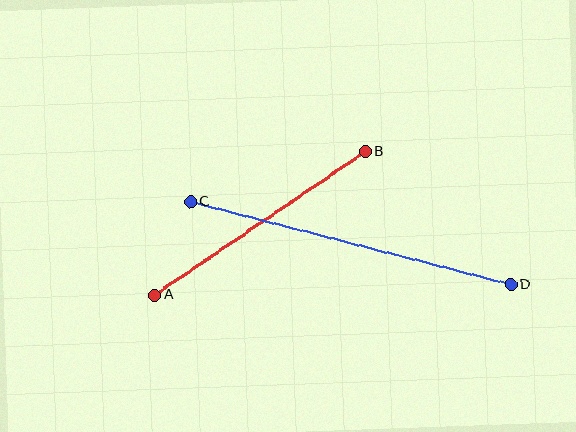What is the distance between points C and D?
The distance is approximately 330 pixels.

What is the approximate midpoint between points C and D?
The midpoint is at approximately (351, 243) pixels.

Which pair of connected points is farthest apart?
Points C and D are farthest apart.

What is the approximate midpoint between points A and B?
The midpoint is at approximately (260, 223) pixels.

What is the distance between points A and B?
The distance is approximately 255 pixels.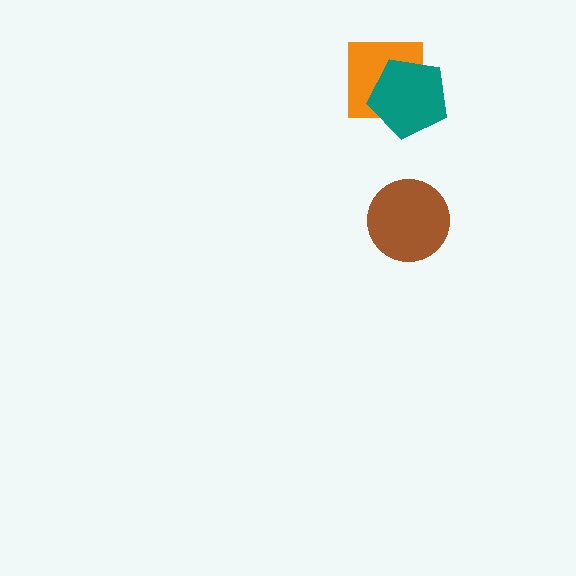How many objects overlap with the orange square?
1 object overlaps with the orange square.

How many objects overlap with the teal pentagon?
1 object overlaps with the teal pentagon.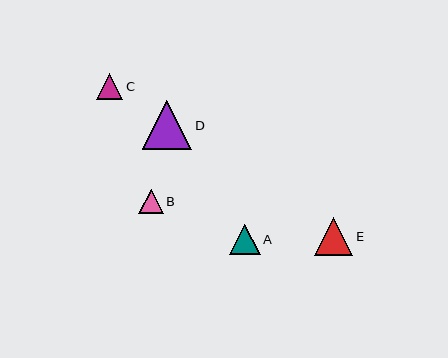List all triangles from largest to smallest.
From largest to smallest: D, E, A, C, B.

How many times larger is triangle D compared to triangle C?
Triangle D is approximately 1.9 times the size of triangle C.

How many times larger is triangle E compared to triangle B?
Triangle E is approximately 1.6 times the size of triangle B.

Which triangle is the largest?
Triangle D is the largest with a size of approximately 49 pixels.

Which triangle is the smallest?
Triangle B is the smallest with a size of approximately 24 pixels.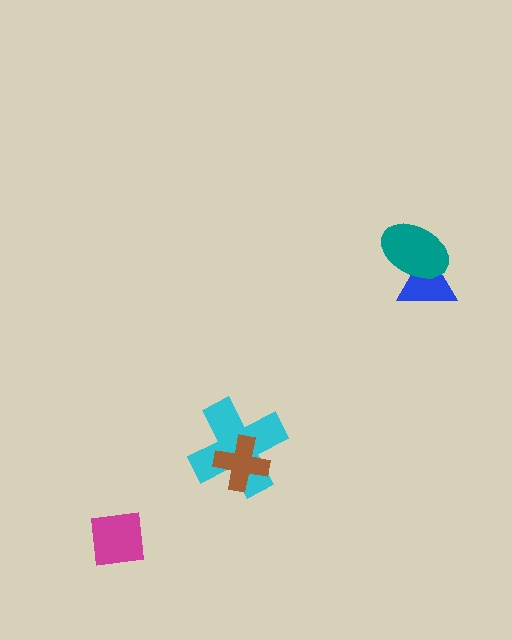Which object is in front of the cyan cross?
The brown cross is in front of the cyan cross.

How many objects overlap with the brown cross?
1 object overlaps with the brown cross.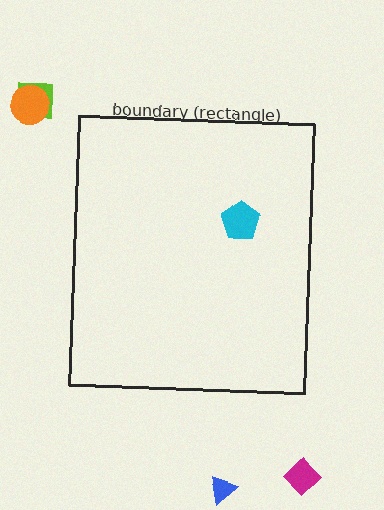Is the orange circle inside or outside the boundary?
Outside.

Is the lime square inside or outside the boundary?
Outside.